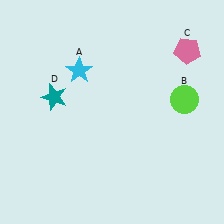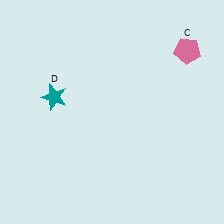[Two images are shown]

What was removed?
The lime circle (B), the cyan star (A) were removed in Image 2.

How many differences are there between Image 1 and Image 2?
There are 2 differences between the two images.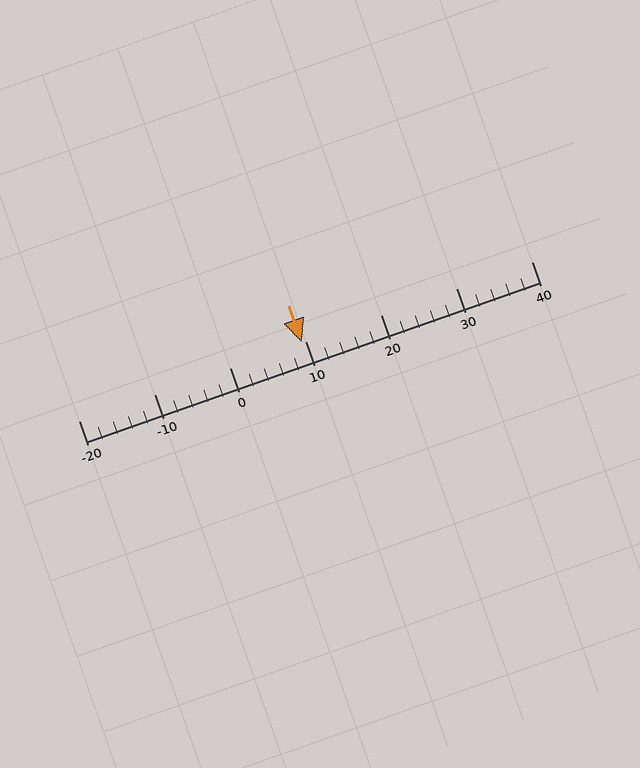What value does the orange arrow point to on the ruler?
The orange arrow points to approximately 10.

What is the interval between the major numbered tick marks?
The major tick marks are spaced 10 units apart.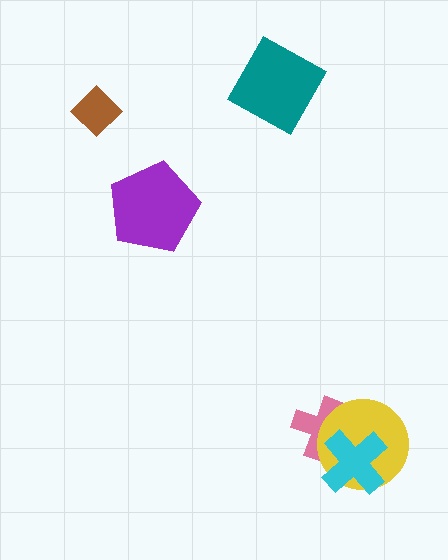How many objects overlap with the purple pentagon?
0 objects overlap with the purple pentagon.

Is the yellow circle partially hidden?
Yes, it is partially covered by another shape.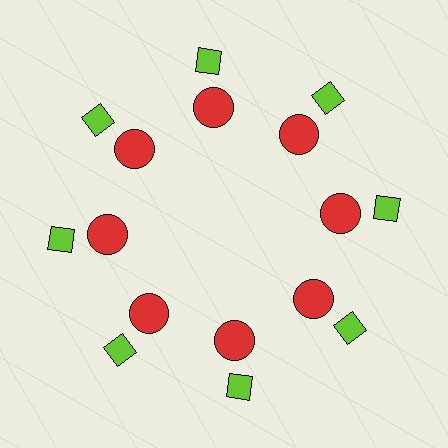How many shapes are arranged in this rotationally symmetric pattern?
There are 16 shapes, arranged in 8 groups of 2.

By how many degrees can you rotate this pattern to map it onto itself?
The pattern maps onto itself every 45 degrees of rotation.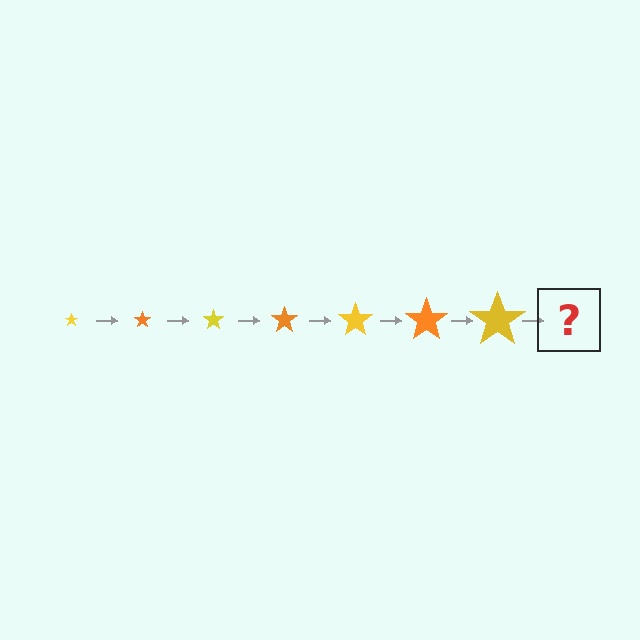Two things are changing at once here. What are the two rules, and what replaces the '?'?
The two rules are that the star grows larger each step and the color cycles through yellow and orange. The '?' should be an orange star, larger than the previous one.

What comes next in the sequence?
The next element should be an orange star, larger than the previous one.